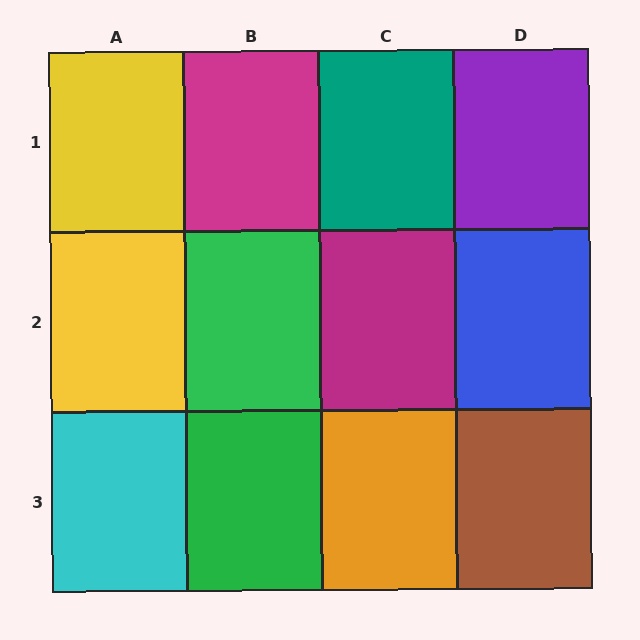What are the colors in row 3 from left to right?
Cyan, green, orange, brown.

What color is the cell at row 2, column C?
Magenta.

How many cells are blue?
1 cell is blue.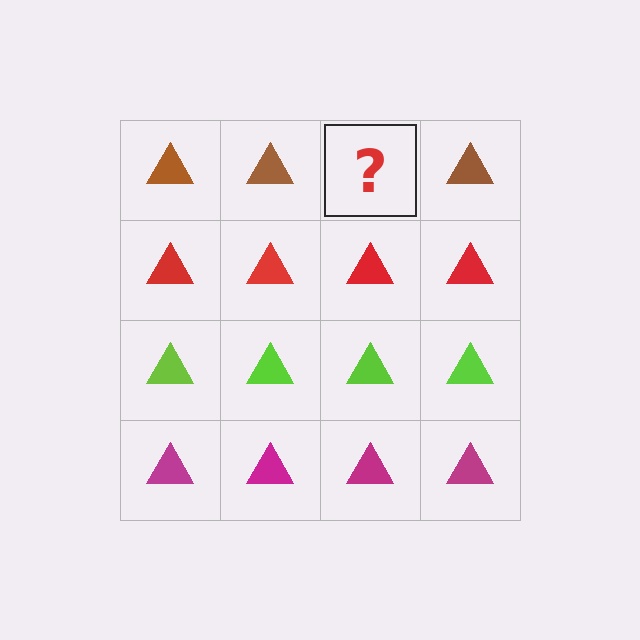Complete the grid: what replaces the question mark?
The question mark should be replaced with a brown triangle.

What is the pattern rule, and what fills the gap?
The rule is that each row has a consistent color. The gap should be filled with a brown triangle.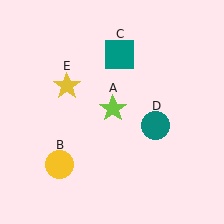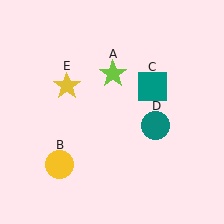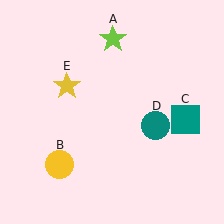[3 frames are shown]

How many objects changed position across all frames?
2 objects changed position: lime star (object A), teal square (object C).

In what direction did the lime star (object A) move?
The lime star (object A) moved up.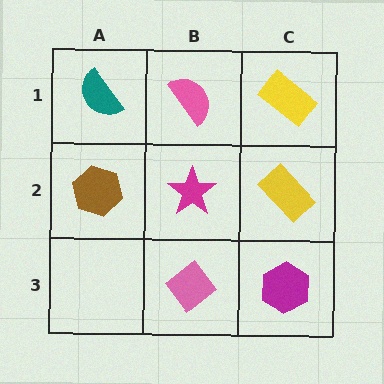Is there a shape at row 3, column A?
No, that cell is empty.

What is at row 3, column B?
A pink diamond.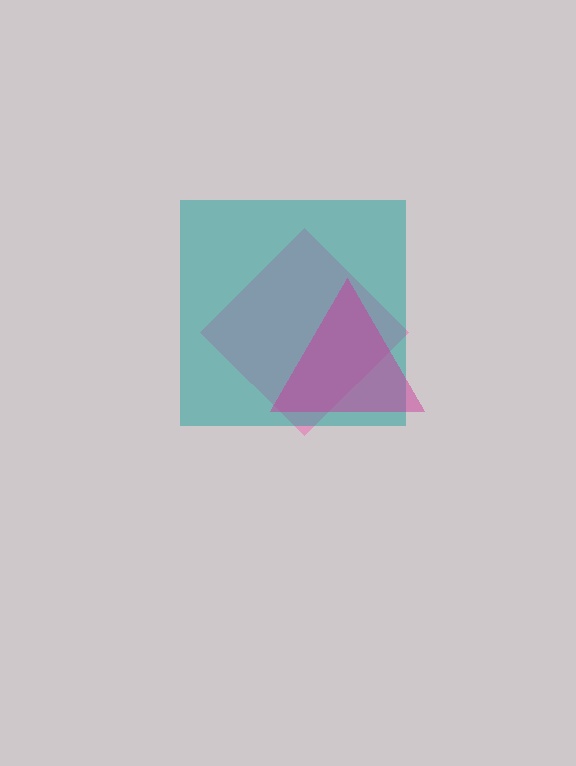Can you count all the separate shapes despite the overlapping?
Yes, there are 3 separate shapes.